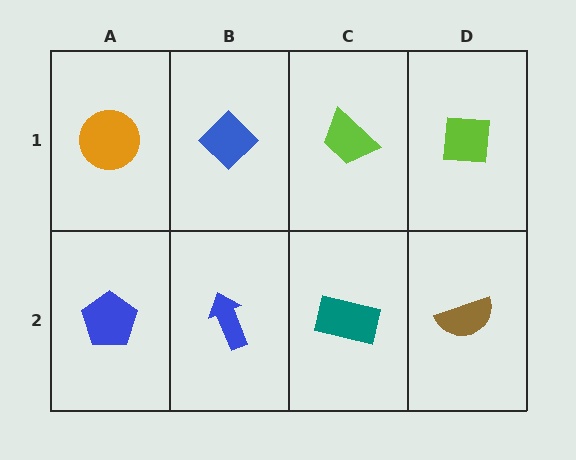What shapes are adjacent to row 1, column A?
A blue pentagon (row 2, column A), a blue diamond (row 1, column B).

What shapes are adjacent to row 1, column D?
A brown semicircle (row 2, column D), a lime trapezoid (row 1, column C).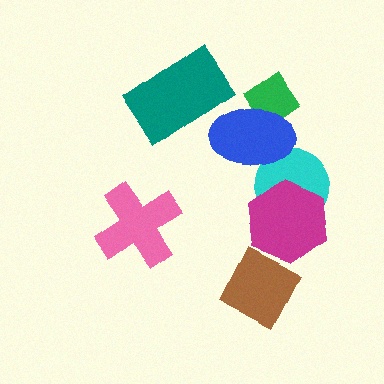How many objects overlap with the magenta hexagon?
2 objects overlap with the magenta hexagon.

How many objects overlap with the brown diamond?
1 object overlaps with the brown diamond.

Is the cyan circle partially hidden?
Yes, it is partially covered by another shape.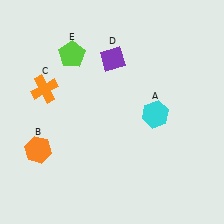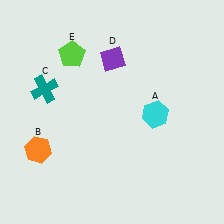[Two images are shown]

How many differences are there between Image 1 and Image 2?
There is 1 difference between the two images.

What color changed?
The cross (C) changed from orange in Image 1 to teal in Image 2.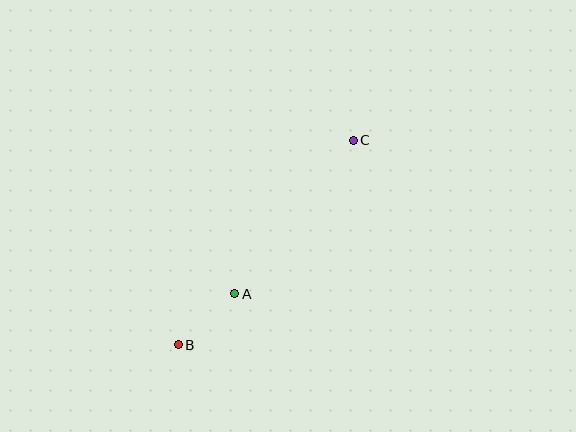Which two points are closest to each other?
Points A and B are closest to each other.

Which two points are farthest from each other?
Points B and C are farthest from each other.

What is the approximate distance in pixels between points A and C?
The distance between A and C is approximately 194 pixels.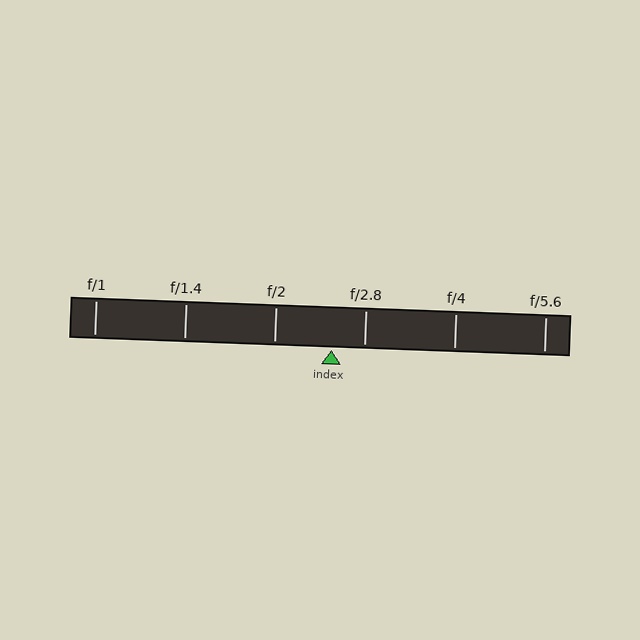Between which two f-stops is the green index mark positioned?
The index mark is between f/2 and f/2.8.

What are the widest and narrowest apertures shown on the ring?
The widest aperture shown is f/1 and the narrowest is f/5.6.